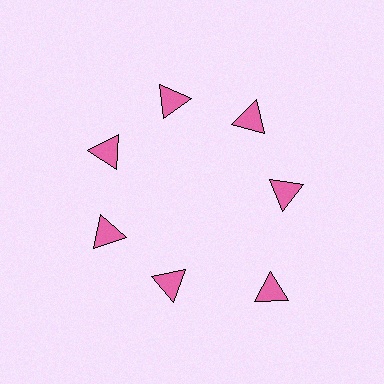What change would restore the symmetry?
The symmetry would be restored by moving it inward, back onto the ring so that all 7 triangles sit at equal angles and equal distance from the center.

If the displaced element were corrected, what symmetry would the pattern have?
It would have 7-fold rotational symmetry — the pattern would map onto itself every 51 degrees.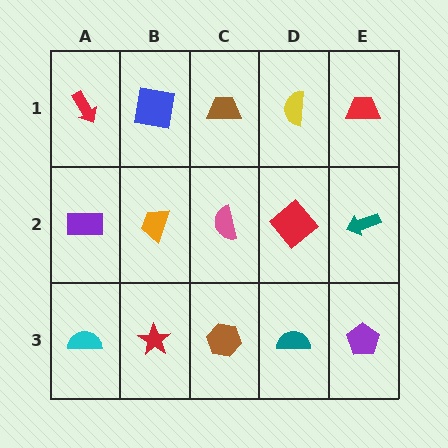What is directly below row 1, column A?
A purple rectangle.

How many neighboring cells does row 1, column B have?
3.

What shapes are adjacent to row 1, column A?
A purple rectangle (row 2, column A), a blue square (row 1, column B).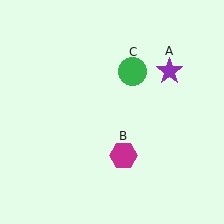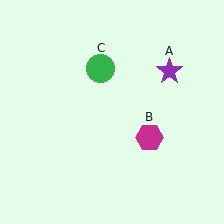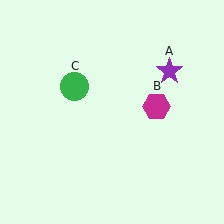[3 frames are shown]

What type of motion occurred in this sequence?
The magenta hexagon (object B), green circle (object C) rotated counterclockwise around the center of the scene.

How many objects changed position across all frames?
2 objects changed position: magenta hexagon (object B), green circle (object C).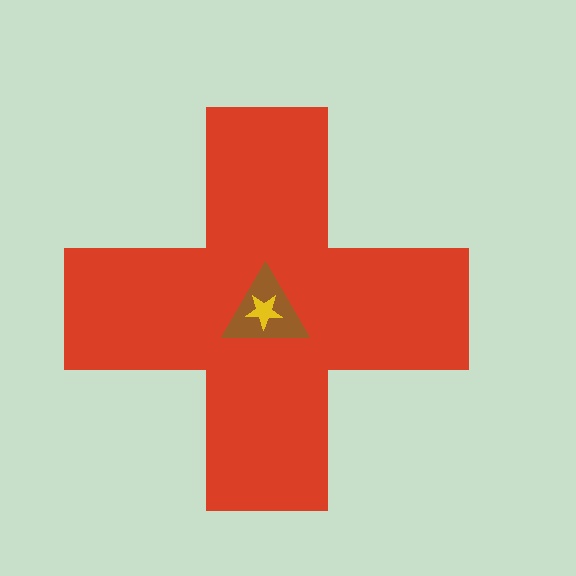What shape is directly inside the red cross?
The brown triangle.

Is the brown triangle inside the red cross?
Yes.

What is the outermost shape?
The red cross.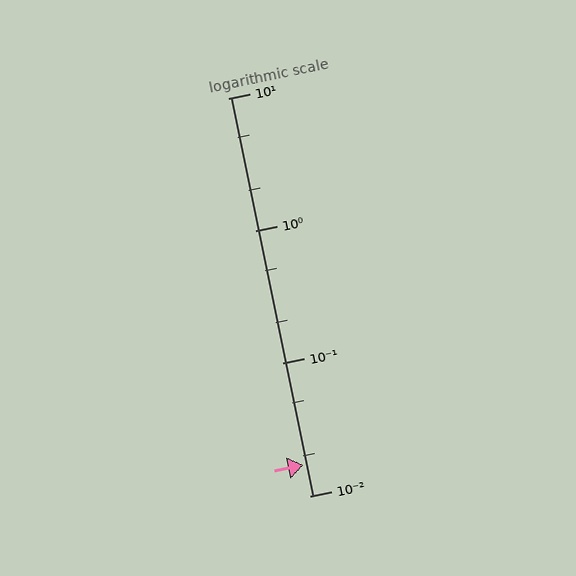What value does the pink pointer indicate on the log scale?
The pointer indicates approximately 0.017.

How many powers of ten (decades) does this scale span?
The scale spans 3 decades, from 0.01 to 10.